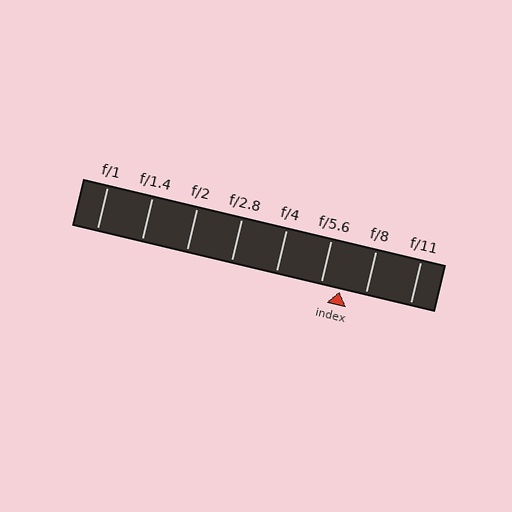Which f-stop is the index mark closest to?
The index mark is closest to f/5.6.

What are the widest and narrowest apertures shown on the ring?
The widest aperture shown is f/1 and the narrowest is f/11.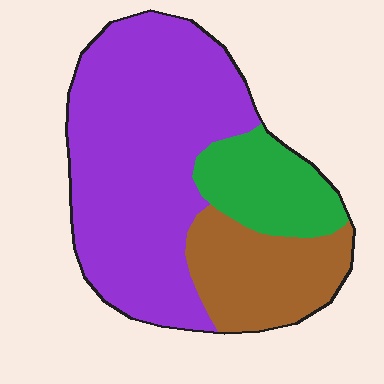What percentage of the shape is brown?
Brown covers about 20% of the shape.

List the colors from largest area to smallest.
From largest to smallest: purple, brown, green.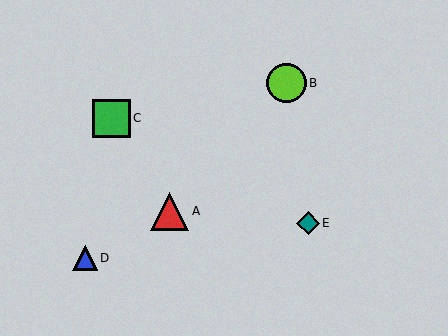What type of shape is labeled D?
Shape D is a blue triangle.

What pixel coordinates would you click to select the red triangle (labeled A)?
Click at (170, 211) to select the red triangle A.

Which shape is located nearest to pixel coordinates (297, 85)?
The lime circle (labeled B) at (286, 83) is nearest to that location.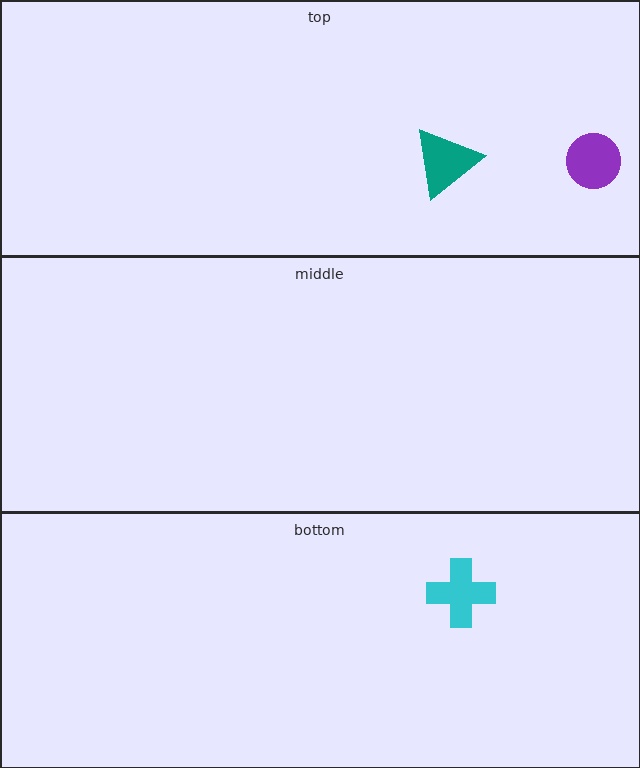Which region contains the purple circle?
The top region.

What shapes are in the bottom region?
The cyan cross.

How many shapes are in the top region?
2.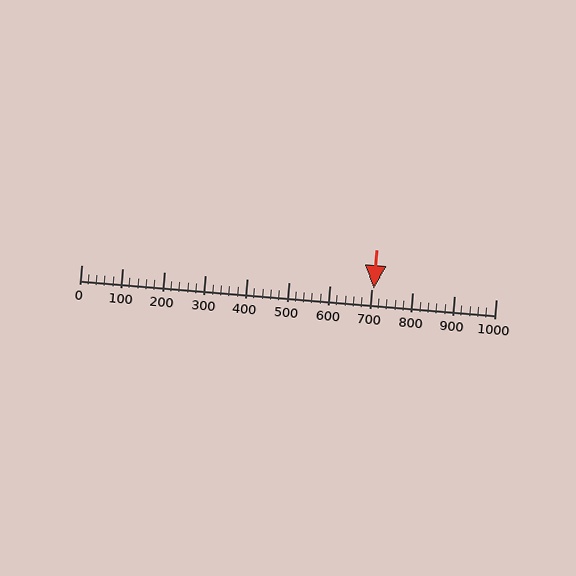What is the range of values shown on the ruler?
The ruler shows values from 0 to 1000.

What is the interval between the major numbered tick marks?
The major tick marks are spaced 100 units apart.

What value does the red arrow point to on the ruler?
The red arrow points to approximately 705.